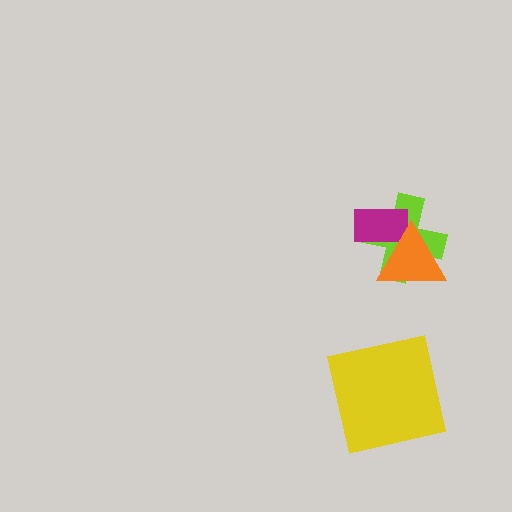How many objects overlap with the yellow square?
0 objects overlap with the yellow square.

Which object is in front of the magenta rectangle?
The orange triangle is in front of the magenta rectangle.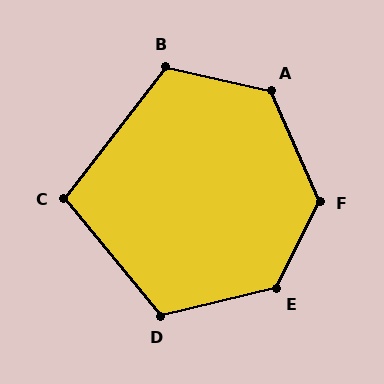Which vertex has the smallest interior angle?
C, at approximately 103 degrees.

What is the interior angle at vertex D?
Approximately 116 degrees (obtuse).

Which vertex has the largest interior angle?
E, at approximately 130 degrees.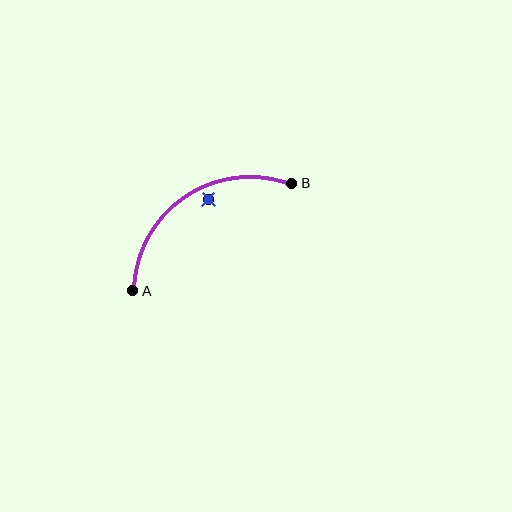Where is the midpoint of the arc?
The arc midpoint is the point on the curve farthest from the straight line joining A and B. It sits above and to the left of that line.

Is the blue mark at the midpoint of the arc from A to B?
No — the blue mark does not lie on the arc at all. It sits slightly inside the curve.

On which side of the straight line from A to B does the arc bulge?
The arc bulges above and to the left of the straight line connecting A and B.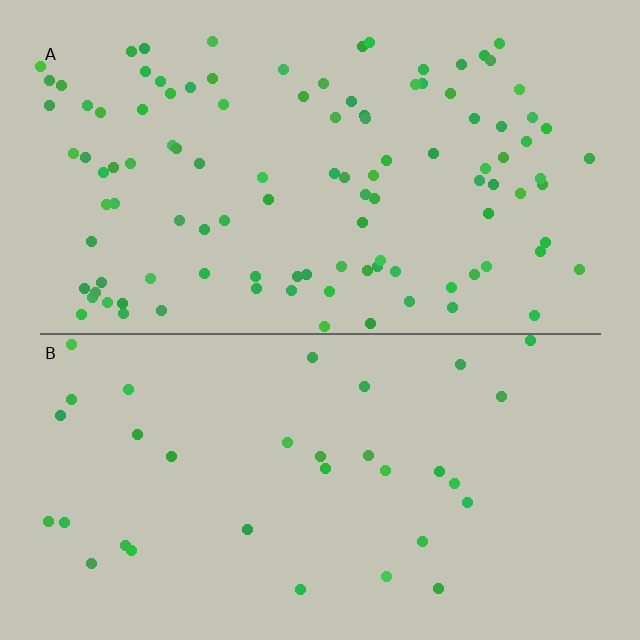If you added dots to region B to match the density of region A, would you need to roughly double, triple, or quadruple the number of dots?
Approximately triple.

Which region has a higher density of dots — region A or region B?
A (the top).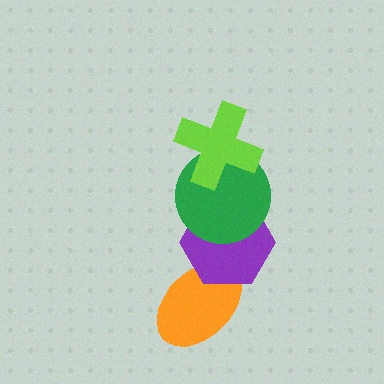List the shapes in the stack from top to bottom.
From top to bottom: the lime cross, the green circle, the purple hexagon, the orange ellipse.